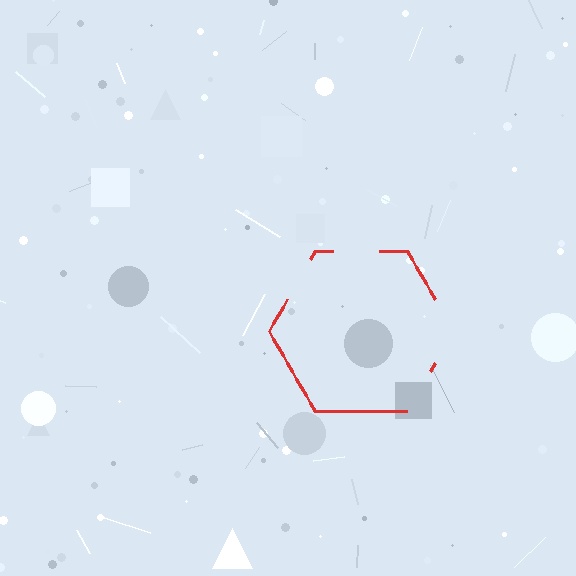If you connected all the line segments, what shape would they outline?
They would outline a hexagon.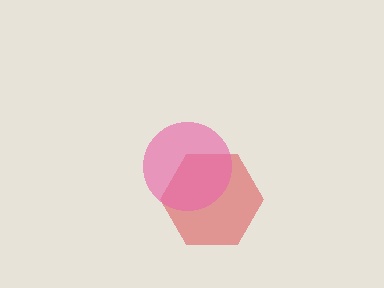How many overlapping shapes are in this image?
There are 2 overlapping shapes in the image.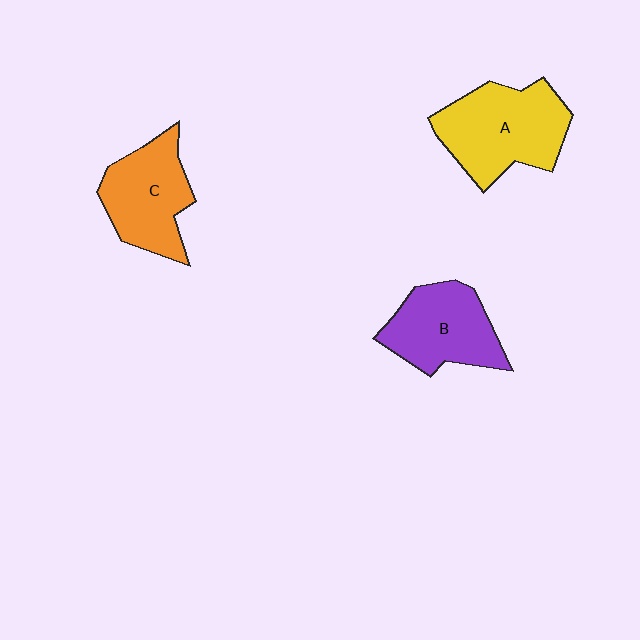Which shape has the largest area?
Shape A (yellow).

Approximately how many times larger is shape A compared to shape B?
Approximately 1.3 times.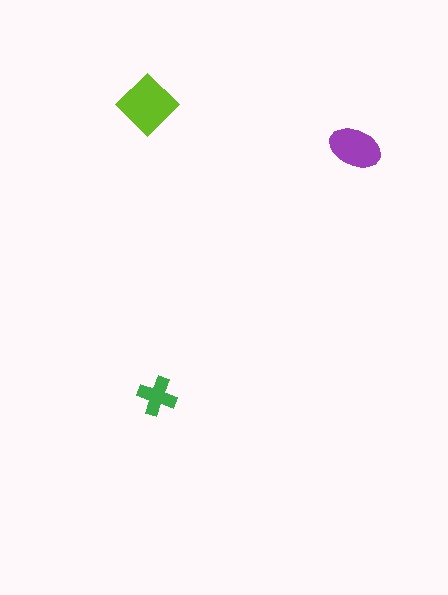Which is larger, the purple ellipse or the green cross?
The purple ellipse.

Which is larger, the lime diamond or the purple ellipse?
The lime diamond.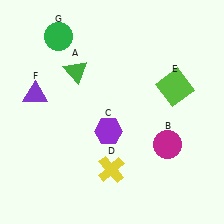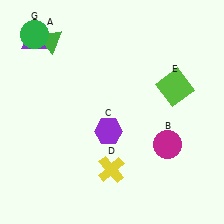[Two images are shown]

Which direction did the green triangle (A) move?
The green triangle (A) moved up.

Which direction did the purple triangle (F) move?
The purple triangle (F) moved up.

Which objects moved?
The objects that moved are: the green triangle (A), the purple triangle (F), the green circle (G).